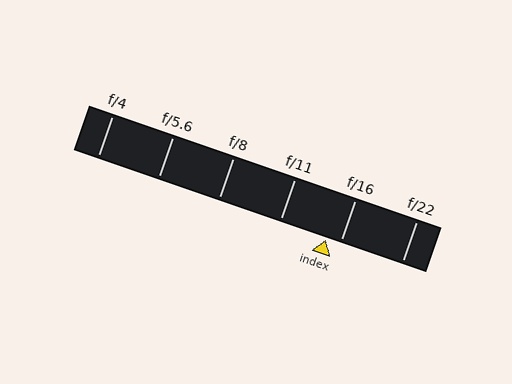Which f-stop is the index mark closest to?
The index mark is closest to f/16.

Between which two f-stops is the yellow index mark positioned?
The index mark is between f/11 and f/16.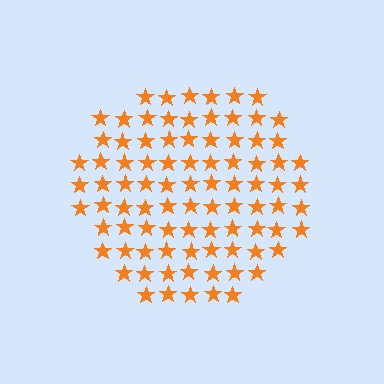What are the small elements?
The small elements are stars.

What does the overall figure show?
The overall figure shows a circle.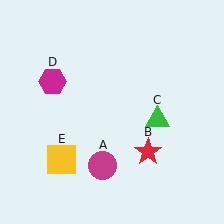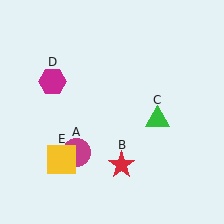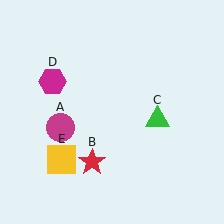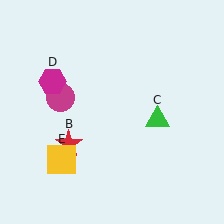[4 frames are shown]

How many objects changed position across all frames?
2 objects changed position: magenta circle (object A), red star (object B).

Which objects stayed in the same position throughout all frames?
Green triangle (object C) and magenta hexagon (object D) and yellow square (object E) remained stationary.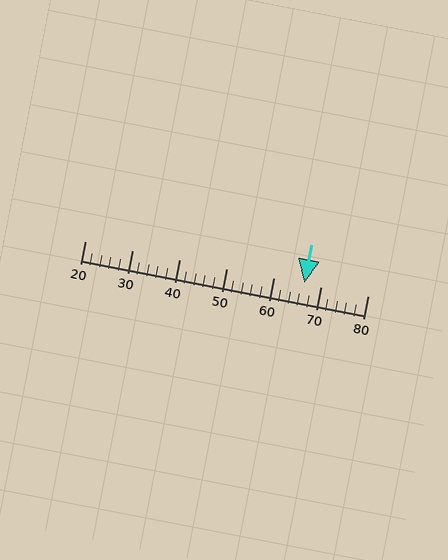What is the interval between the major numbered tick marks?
The major tick marks are spaced 10 units apart.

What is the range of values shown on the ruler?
The ruler shows values from 20 to 80.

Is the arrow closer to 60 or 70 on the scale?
The arrow is closer to 70.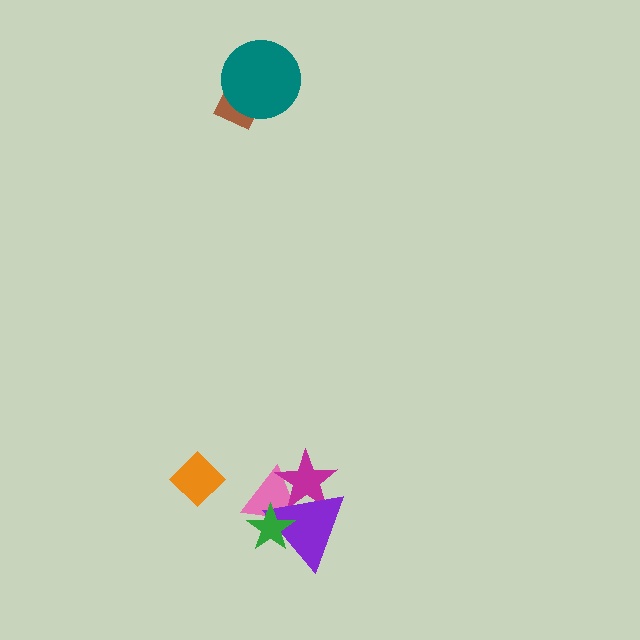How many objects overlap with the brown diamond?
1 object overlaps with the brown diamond.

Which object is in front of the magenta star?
The purple triangle is in front of the magenta star.